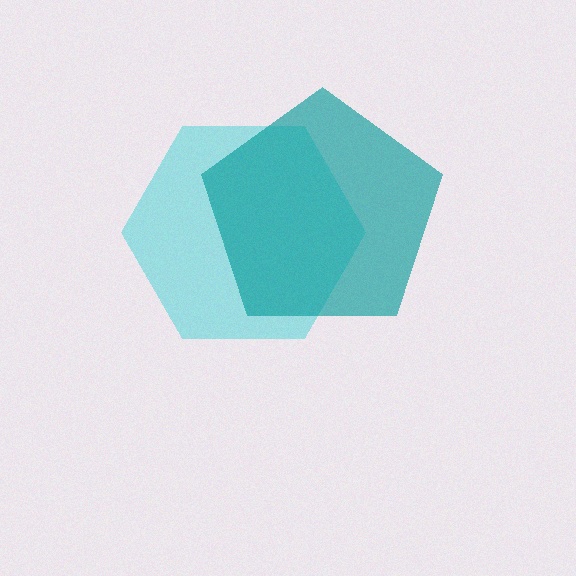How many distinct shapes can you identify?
There are 2 distinct shapes: a cyan hexagon, a teal pentagon.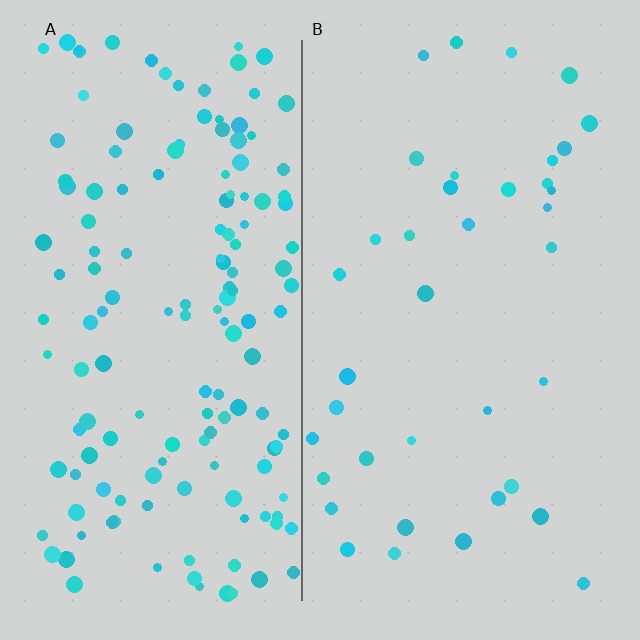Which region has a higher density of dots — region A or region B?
A (the left).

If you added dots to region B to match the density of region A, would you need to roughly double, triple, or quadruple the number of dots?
Approximately quadruple.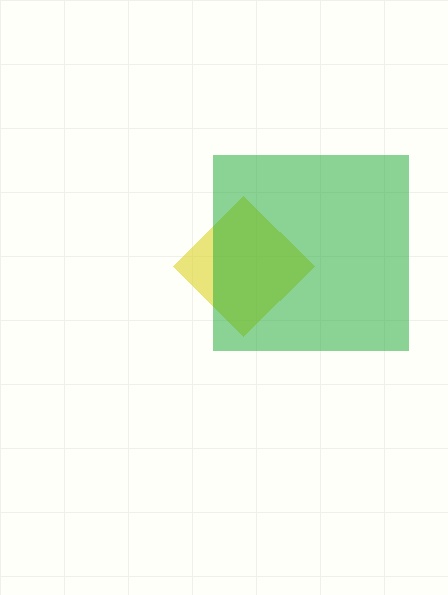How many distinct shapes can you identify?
There are 2 distinct shapes: a yellow diamond, a green square.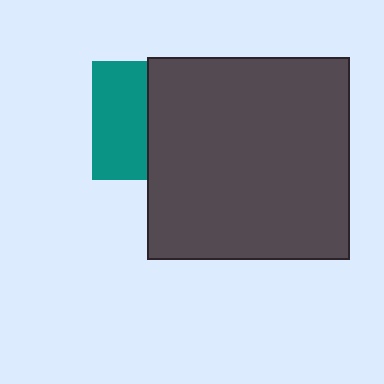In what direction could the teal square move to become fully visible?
The teal square could move left. That would shift it out from behind the dark gray square entirely.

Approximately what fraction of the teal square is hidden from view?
Roughly 53% of the teal square is hidden behind the dark gray square.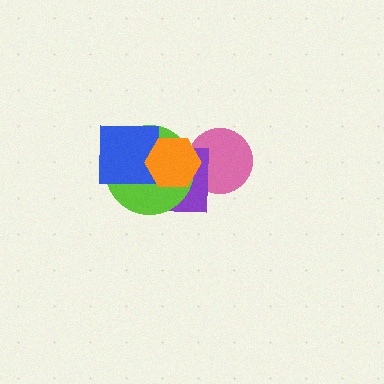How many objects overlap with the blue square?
3 objects overlap with the blue square.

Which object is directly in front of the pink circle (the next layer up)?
The purple square is directly in front of the pink circle.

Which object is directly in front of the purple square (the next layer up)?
The lime circle is directly in front of the purple square.